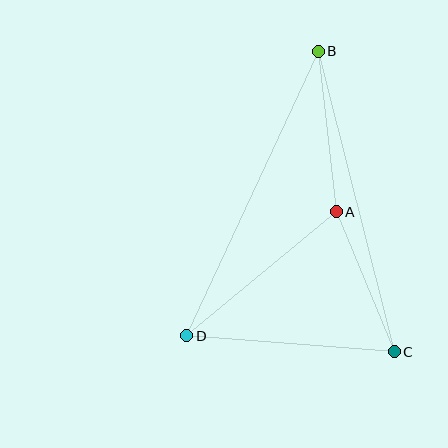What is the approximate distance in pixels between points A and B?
The distance between A and B is approximately 162 pixels.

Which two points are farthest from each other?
Points B and D are farthest from each other.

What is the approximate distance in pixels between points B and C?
The distance between B and C is approximately 310 pixels.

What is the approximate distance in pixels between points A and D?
The distance between A and D is approximately 194 pixels.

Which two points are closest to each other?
Points A and C are closest to each other.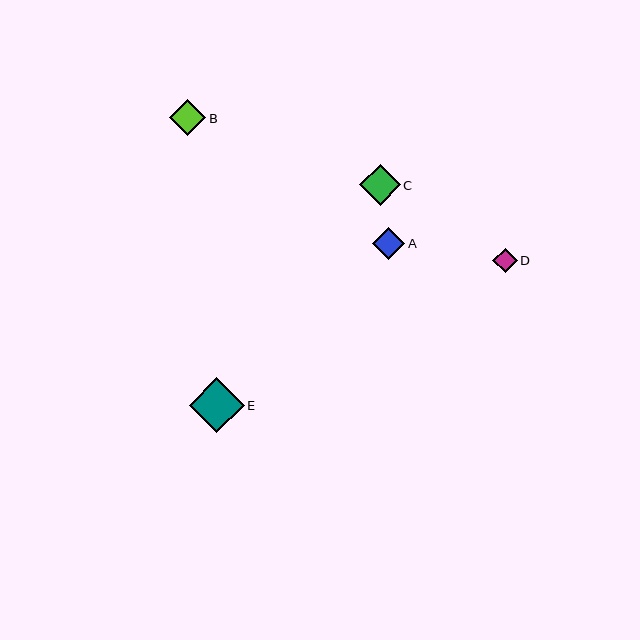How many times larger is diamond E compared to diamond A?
Diamond E is approximately 1.7 times the size of diamond A.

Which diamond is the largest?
Diamond E is the largest with a size of approximately 55 pixels.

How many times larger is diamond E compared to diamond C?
Diamond E is approximately 1.4 times the size of diamond C.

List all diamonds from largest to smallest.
From largest to smallest: E, C, B, A, D.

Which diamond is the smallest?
Diamond D is the smallest with a size of approximately 24 pixels.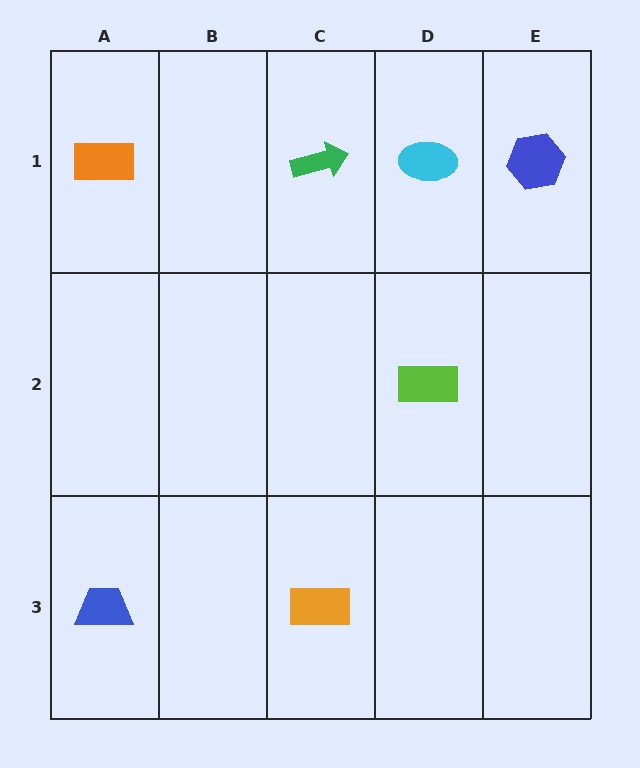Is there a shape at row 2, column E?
No, that cell is empty.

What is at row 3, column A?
A blue trapezoid.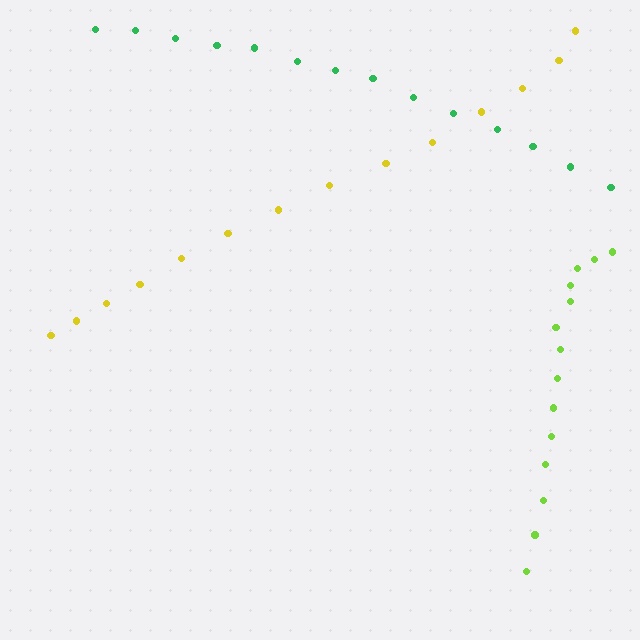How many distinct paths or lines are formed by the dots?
There are 3 distinct paths.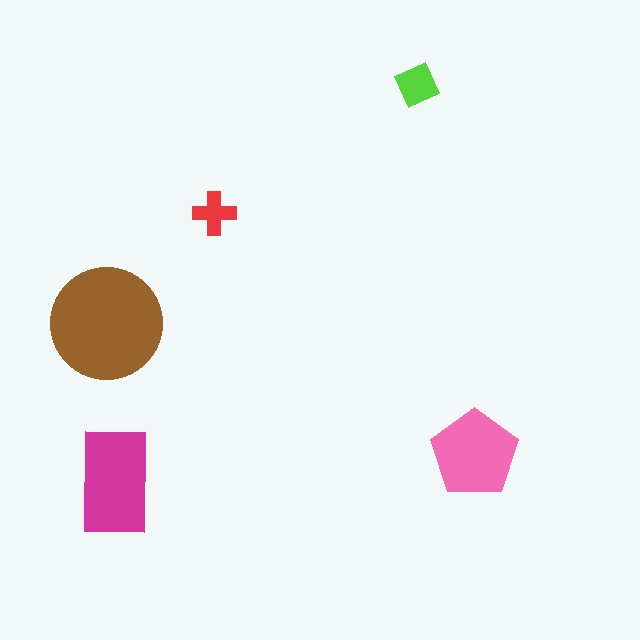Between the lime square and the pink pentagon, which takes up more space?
The pink pentagon.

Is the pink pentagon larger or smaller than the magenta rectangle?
Smaller.